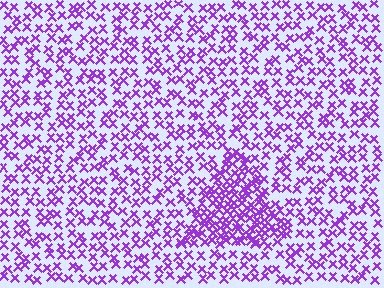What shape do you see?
I see a triangle.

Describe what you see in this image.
The image contains small purple elements arranged at two different densities. A triangle-shaped region is visible where the elements are more densely packed than the surrounding area.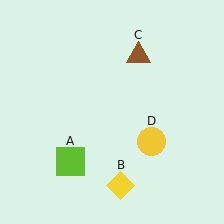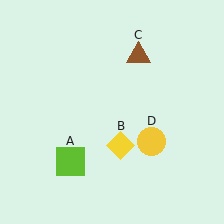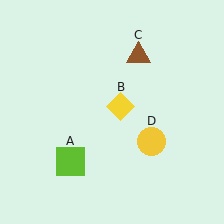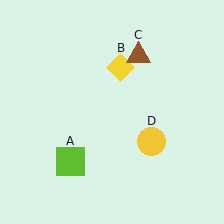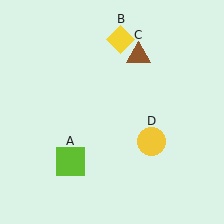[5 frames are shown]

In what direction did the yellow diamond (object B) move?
The yellow diamond (object B) moved up.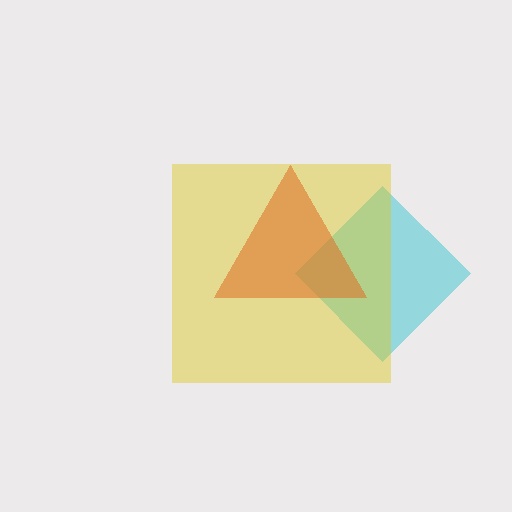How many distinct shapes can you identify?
There are 3 distinct shapes: a cyan diamond, a red triangle, a yellow square.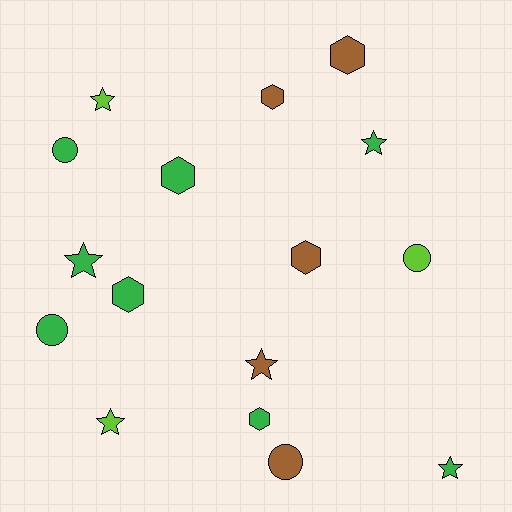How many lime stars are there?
There are 2 lime stars.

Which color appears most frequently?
Green, with 8 objects.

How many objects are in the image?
There are 16 objects.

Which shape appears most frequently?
Hexagon, with 6 objects.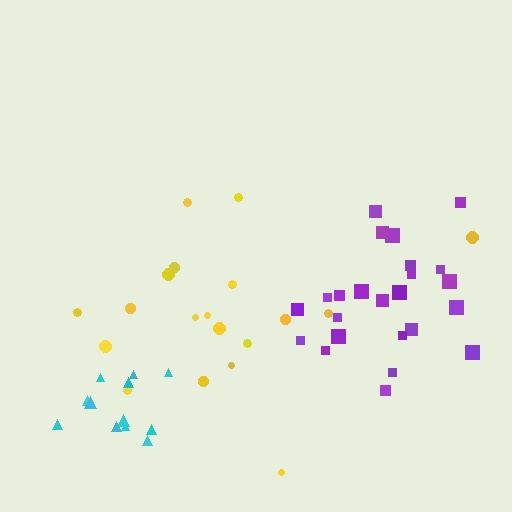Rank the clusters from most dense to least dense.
cyan, purple, yellow.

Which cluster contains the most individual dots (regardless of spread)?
Purple (24).